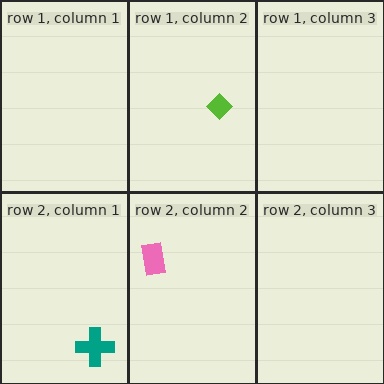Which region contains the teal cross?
The row 2, column 1 region.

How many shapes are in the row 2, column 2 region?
1.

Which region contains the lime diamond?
The row 1, column 2 region.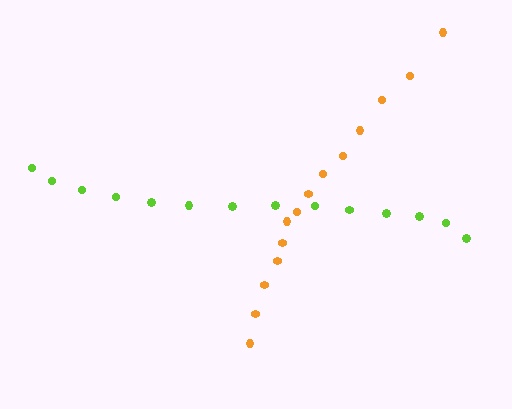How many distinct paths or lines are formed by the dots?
There are 2 distinct paths.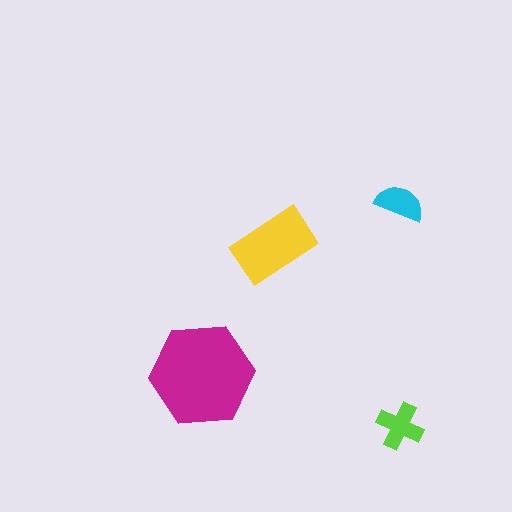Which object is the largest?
The magenta hexagon.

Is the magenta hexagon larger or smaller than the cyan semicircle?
Larger.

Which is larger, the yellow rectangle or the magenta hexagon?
The magenta hexagon.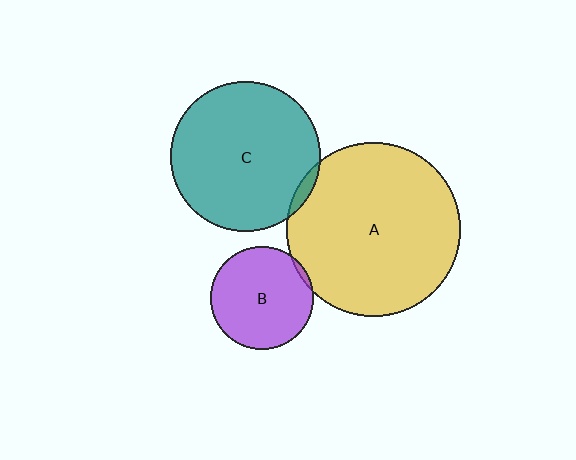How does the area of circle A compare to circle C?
Approximately 1.4 times.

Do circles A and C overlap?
Yes.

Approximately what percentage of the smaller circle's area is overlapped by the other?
Approximately 5%.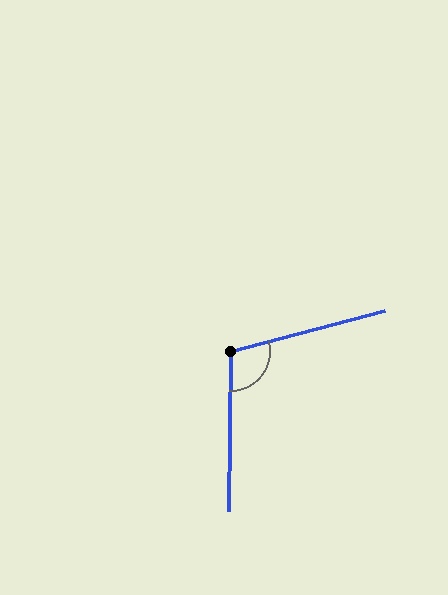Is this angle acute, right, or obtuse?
It is obtuse.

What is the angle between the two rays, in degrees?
Approximately 106 degrees.